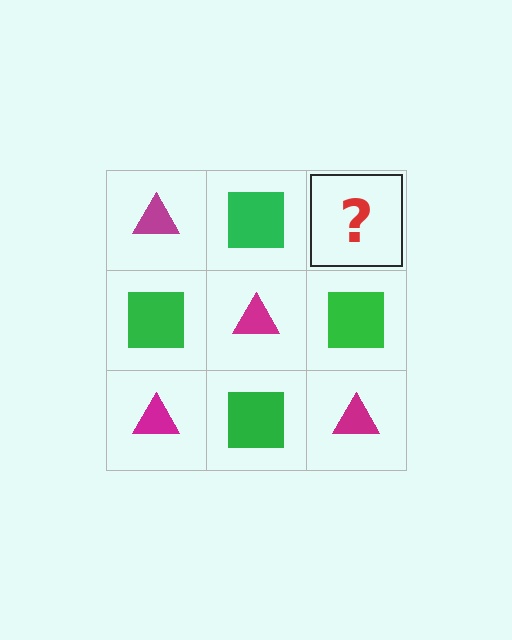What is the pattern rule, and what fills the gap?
The rule is that it alternates magenta triangle and green square in a checkerboard pattern. The gap should be filled with a magenta triangle.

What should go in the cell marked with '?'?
The missing cell should contain a magenta triangle.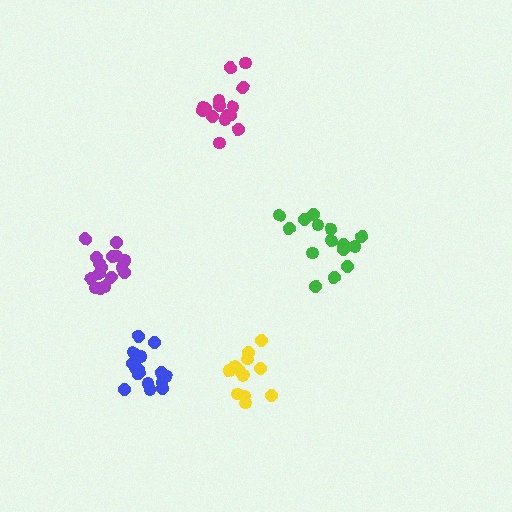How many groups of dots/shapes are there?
There are 5 groups.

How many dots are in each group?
Group 1: 15 dots, Group 2: 16 dots, Group 3: 15 dots, Group 4: 16 dots, Group 5: 12 dots (74 total).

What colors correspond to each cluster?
The clusters are colored: green, blue, magenta, purple, yellow.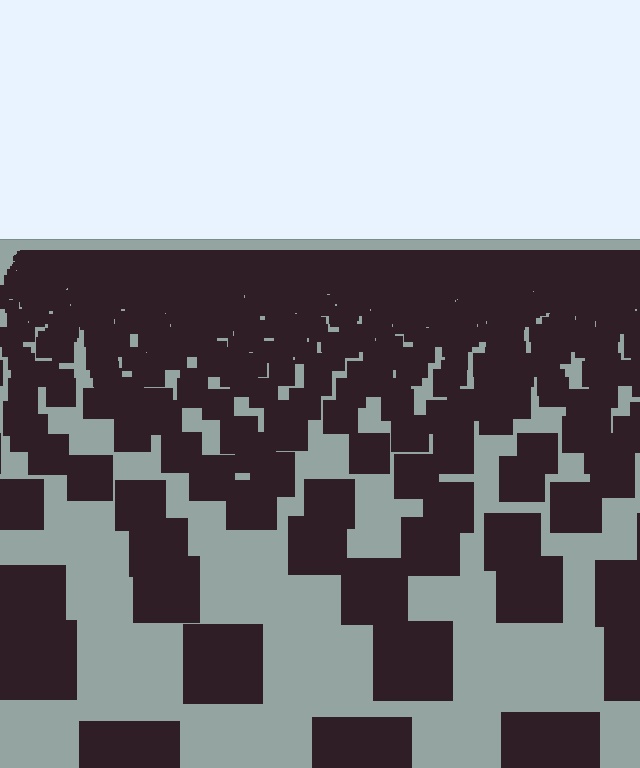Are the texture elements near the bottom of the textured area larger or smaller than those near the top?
Larger. Near the bottom, elements are closer to the viewer and appear at a bigger on-screen size.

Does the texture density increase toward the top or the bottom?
Density increases toward the top.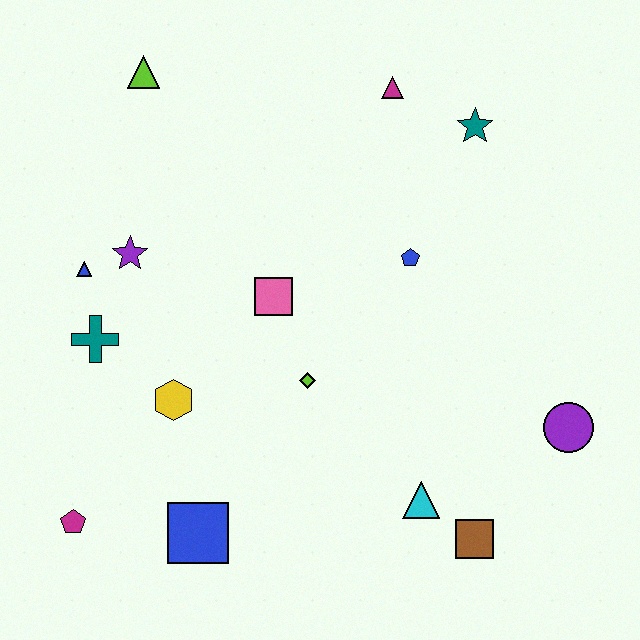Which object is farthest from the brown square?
The lime triangle is farthest from the brown square.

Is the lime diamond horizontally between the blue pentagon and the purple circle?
No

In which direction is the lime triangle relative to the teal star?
The lime triangle is to the left of the teal star.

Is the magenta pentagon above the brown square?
Yes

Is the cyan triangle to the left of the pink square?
No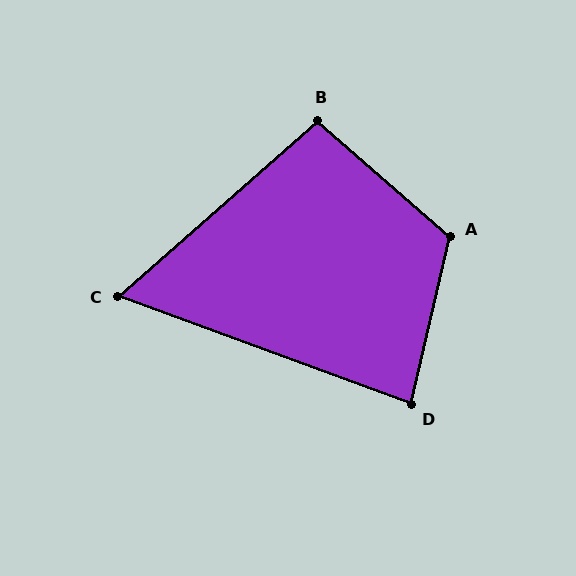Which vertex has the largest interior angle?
A, at approximately 118 degrees.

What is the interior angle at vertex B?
Approximately 97 degrees (obtuse).